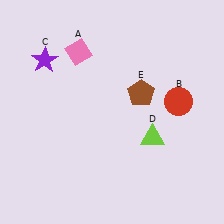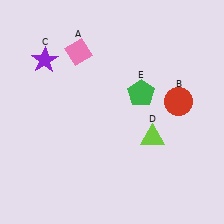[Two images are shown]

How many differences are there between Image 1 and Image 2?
There is 1 difference between the two images.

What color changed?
The pentagon (E) changed from brown in Image 1 to green in Image 2.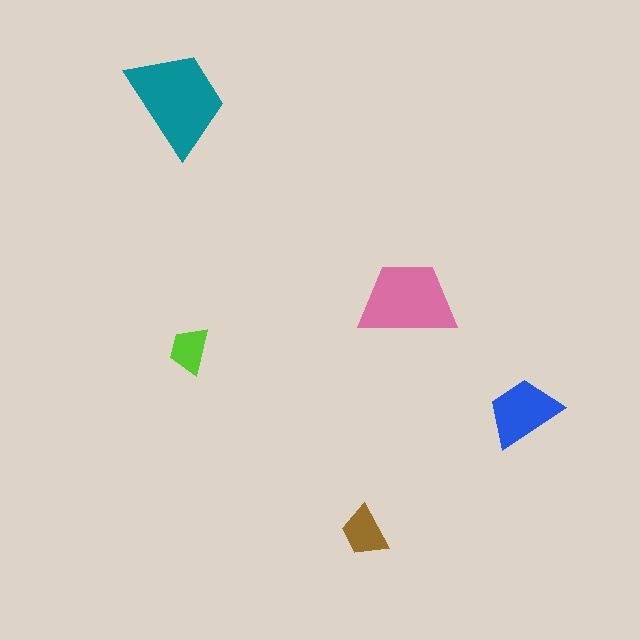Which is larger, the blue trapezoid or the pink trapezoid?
The pink one.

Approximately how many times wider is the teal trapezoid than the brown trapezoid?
About 2 times wider.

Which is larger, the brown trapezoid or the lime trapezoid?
The brown one.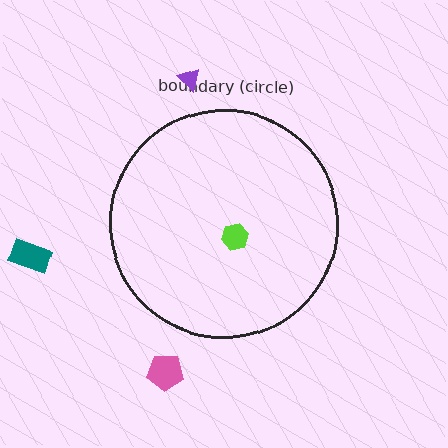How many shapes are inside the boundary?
1 inside, 3 outside.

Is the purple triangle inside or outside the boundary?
Outside.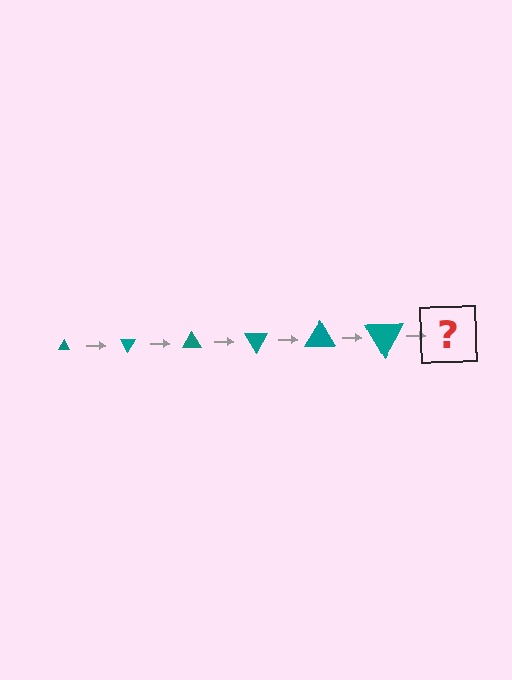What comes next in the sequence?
The next element should be a triangle, larger than the previous one and rotated 360 degrees from the start.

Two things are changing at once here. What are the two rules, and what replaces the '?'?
The two rules are that the triangle grows larger each step and it rotates 60 degrees each step. The '?' should be a triangle, larger than the previous one and rotated 360 degrees from the start.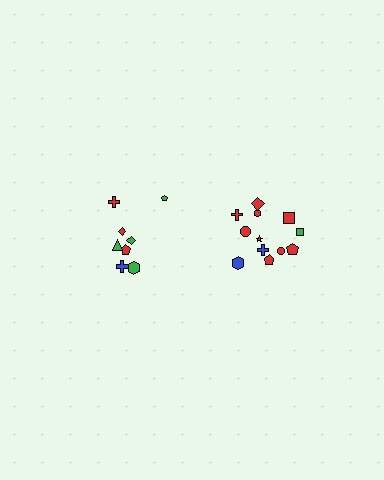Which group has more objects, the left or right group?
The right group.